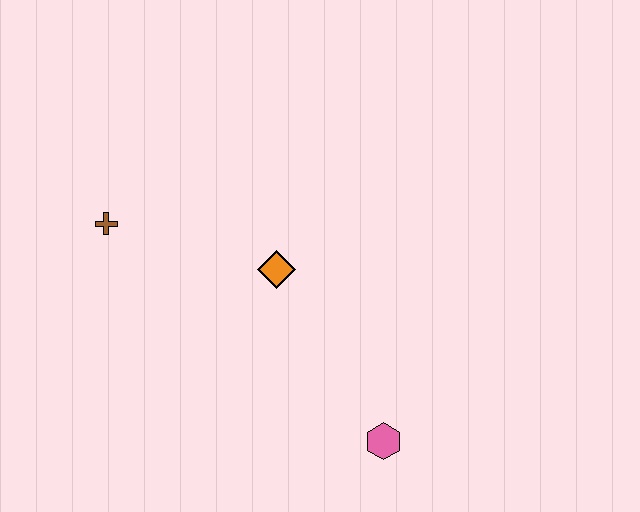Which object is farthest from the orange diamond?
The pink hexagon is farthest from the orange diamond.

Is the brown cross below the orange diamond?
No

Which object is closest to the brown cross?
The orange diamond is closest to the brown cross.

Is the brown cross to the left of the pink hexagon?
Yes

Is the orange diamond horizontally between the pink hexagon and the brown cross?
Yes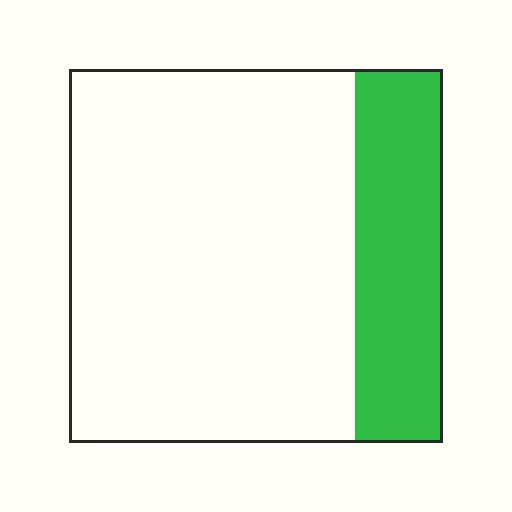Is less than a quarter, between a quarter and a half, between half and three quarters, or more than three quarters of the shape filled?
Less than a quarter.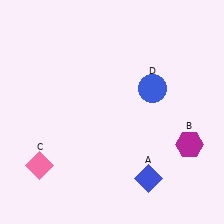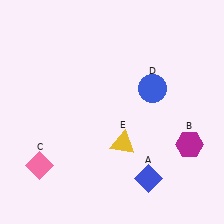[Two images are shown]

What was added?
A yellow triangle (E) was added in Image 2.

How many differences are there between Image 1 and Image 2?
There is 1 difference between the two images.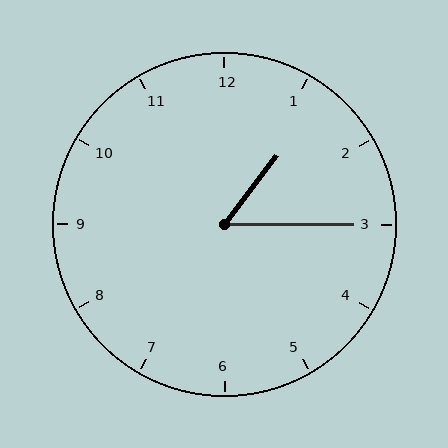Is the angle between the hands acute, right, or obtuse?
It is acute.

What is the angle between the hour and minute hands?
Approximately 52 degrees.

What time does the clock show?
1:15.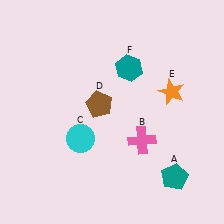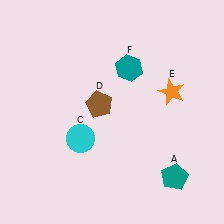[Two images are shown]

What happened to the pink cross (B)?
The pink cross (B) was removed in Image 2. It was in the bottom-right area of Image 1.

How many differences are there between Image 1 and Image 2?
There is 1 difference between the two images.